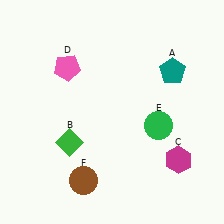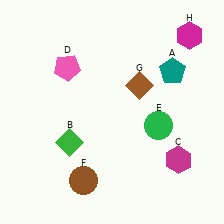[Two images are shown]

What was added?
A brown diamond (G), a magenta hexagon (H) were added in Image 2.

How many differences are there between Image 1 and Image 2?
There are 2 differences between the two images.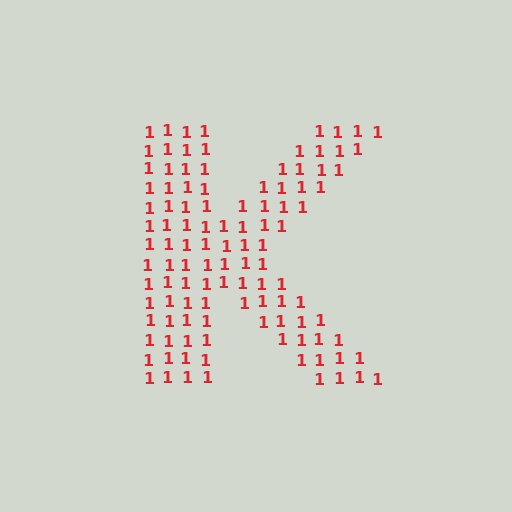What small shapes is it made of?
It is made of small digit 1's.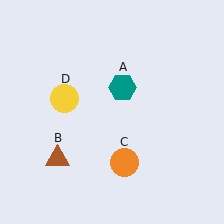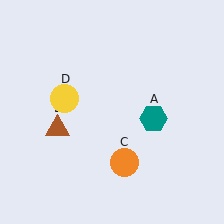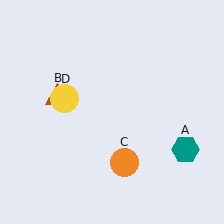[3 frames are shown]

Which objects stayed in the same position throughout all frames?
Orange circle (object C) and yellow circle (object D) remained stationary.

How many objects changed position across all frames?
2 objects changed position: teal hexagon (object A), brown triangle (object B).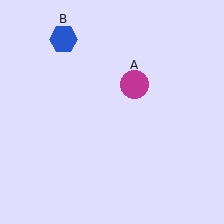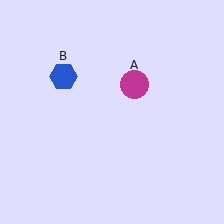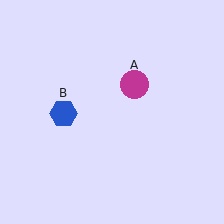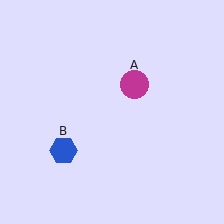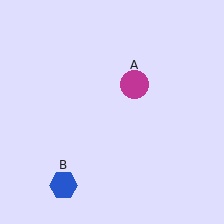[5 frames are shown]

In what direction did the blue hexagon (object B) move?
The blue hexagon (object B) moved down.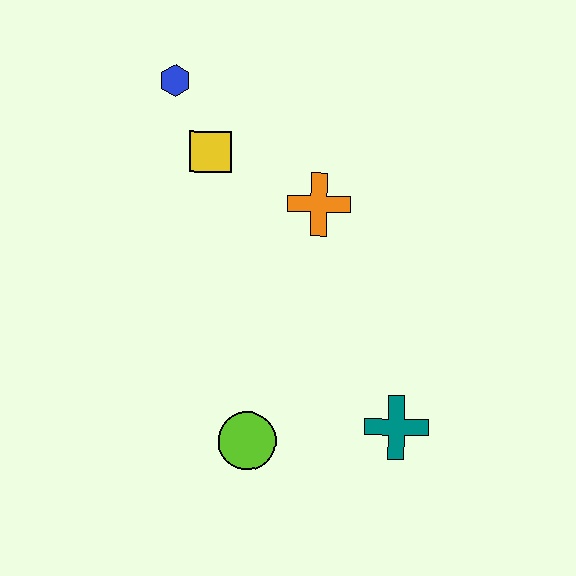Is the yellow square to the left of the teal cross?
Yes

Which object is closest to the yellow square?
The blue hexagon is closest to the yellow square.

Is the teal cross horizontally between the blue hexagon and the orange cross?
No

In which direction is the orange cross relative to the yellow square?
The orange cross is to the right of the yellow square.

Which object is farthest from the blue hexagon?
The teal cross is farthest from the blue hexagon.